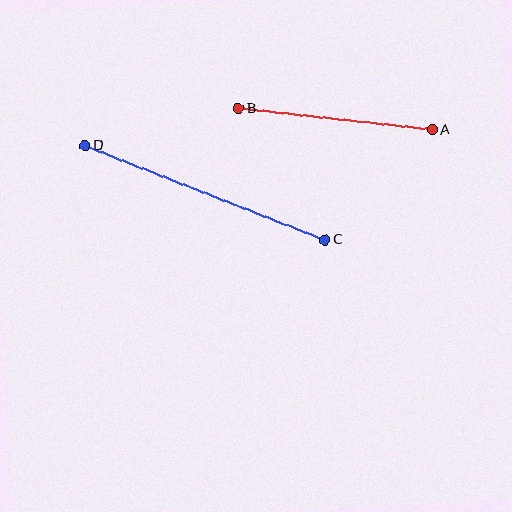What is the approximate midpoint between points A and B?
The midpoint is at approximately (335, 119) pixels.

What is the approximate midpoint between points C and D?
The midpoint is at approximately (205, 193) pixels.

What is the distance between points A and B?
The distance is approximately 195 pixels.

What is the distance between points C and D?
The distance is approximately 258 pixels.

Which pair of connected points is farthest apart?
Points C and D are farthest apart.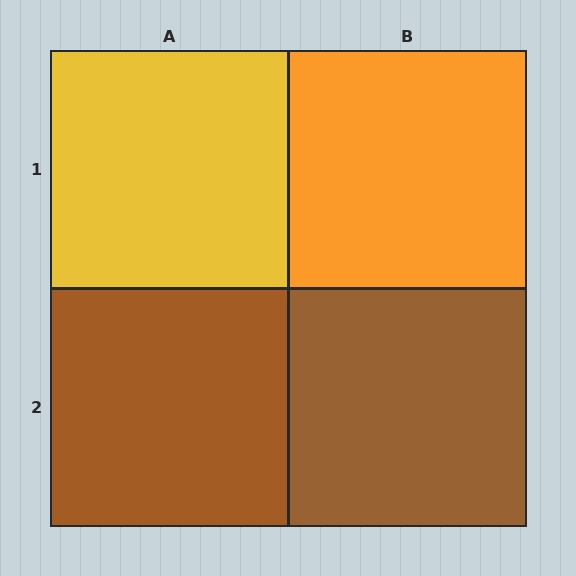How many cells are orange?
1 cell is orange.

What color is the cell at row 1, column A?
Yellow.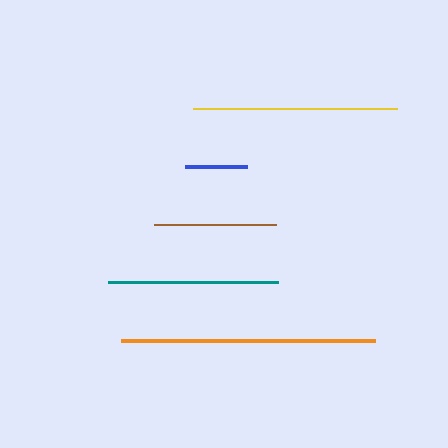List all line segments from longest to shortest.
From longest to shortest: orange, yellow, teal, brown, blue.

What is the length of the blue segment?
The blue segment is approximately 61 pixels long.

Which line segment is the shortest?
The blue line is the shortest at approximately 61 pixels.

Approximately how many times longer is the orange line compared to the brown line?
The orange line is approximately 2.1 times the length of the brown line.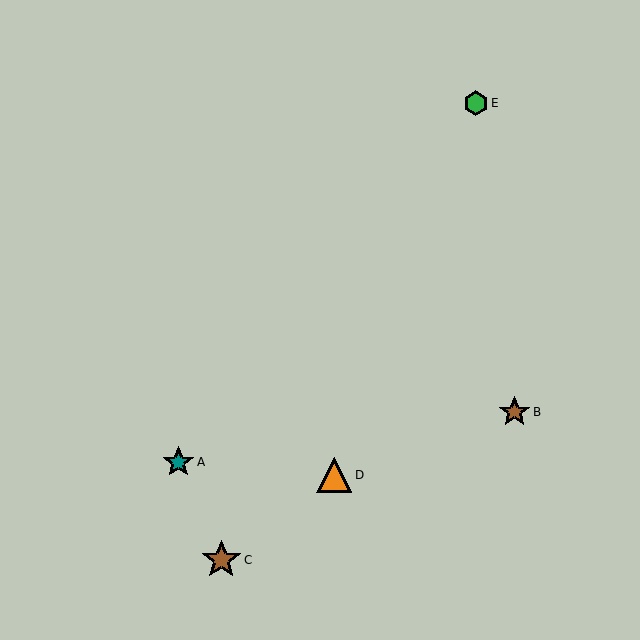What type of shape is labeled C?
Shape C is a brown star.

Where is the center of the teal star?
The center of the teal star is at (178, 462).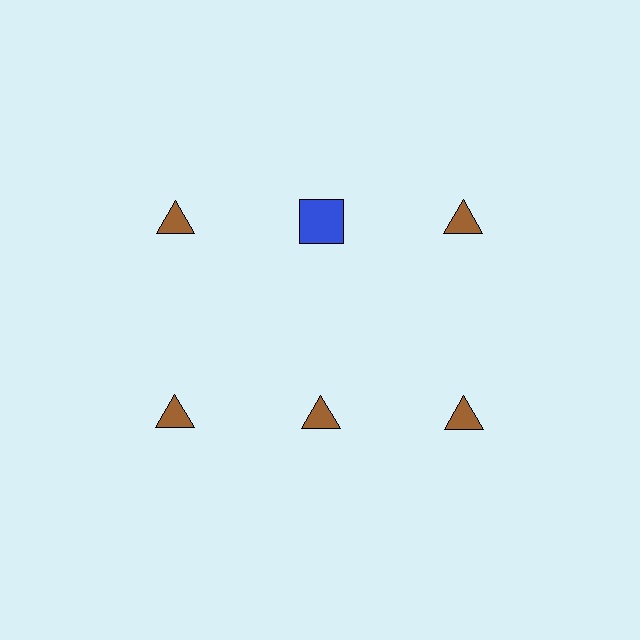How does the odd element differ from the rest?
It differs in both color (blue instead of brown) and shape (square instead of triangle).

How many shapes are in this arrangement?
There are 6 shapes arranged in a grid pattern.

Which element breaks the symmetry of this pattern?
The blue square in the top row, second from left column breaks the symmetry. All other shapes are brown triangles.